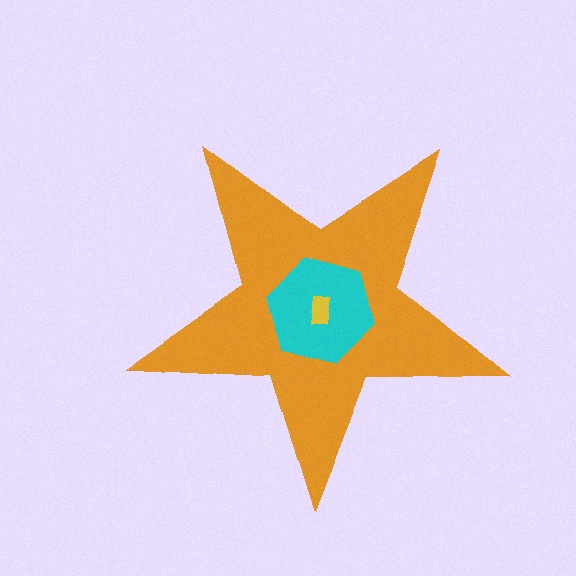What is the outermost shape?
The orange star.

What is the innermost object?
The yellow rectangle.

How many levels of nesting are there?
3.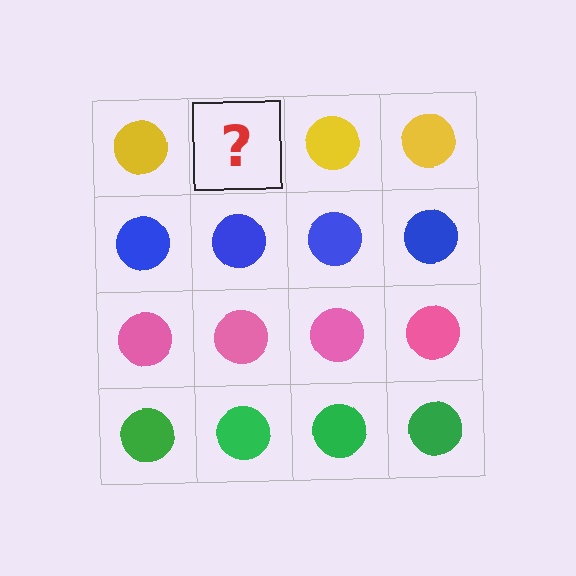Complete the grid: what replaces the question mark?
The question mark should be replaced with a yellow circle.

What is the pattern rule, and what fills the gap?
The rule is that each row has a consistent color. The gap should be filled with a yellow circle.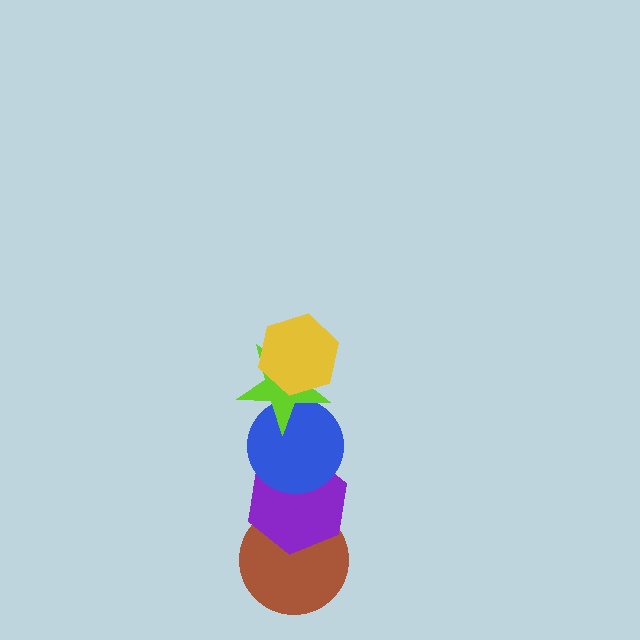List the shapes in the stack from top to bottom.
From top to bottom: the yellow hexagon, the lime star, the blue circle, the purple hexagon, the brown circle.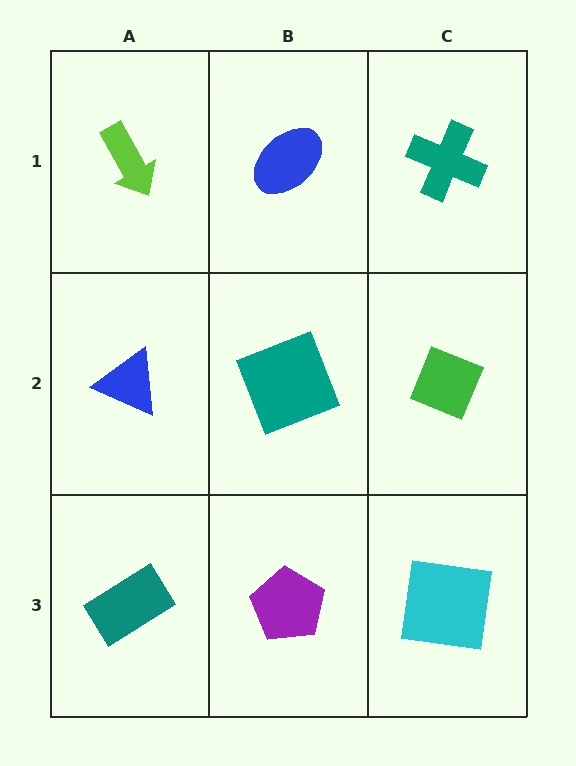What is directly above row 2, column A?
A lime arrow.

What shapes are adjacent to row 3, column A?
A blue triangle (row 2, column A), a purple pentagon (row 3, column B).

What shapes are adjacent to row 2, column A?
A lime arrow (row 1, column A), a teal rectangle (row 3, column A), a teal square (row 2, column B).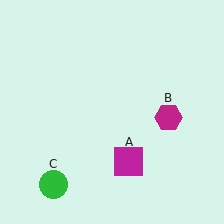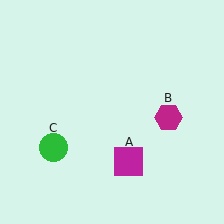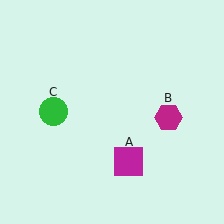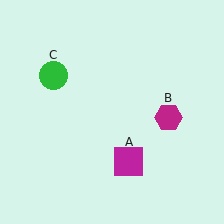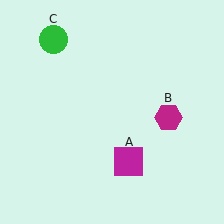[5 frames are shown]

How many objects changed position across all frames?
1 object changed position: green circle (object C).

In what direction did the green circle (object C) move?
The green circle (object C) moved up.